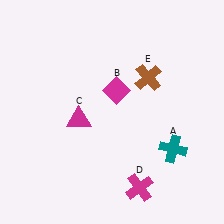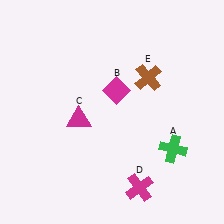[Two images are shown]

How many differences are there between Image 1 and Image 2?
There is 1 difference between the two images.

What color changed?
The cross (A) changed from teal in Image 1 to green in Image 2.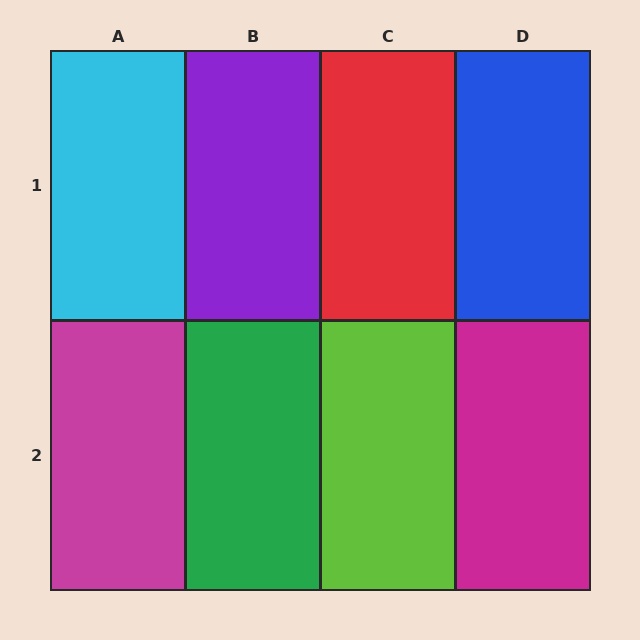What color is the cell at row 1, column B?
Purple.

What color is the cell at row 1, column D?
Blue.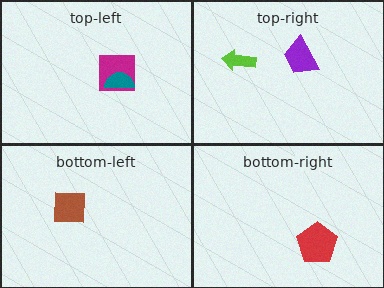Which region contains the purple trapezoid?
The top-right region.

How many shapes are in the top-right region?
2.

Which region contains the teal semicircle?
The top-left region.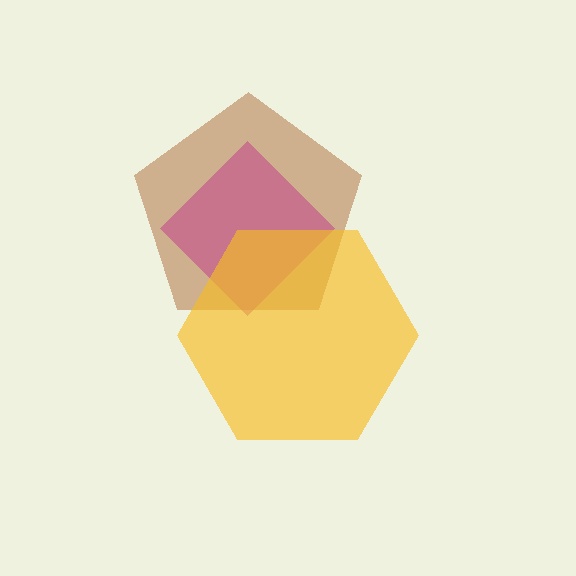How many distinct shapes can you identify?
There are 3 distinct shapes: a brown pentagon, a magenta diamond, a yellow hexagon.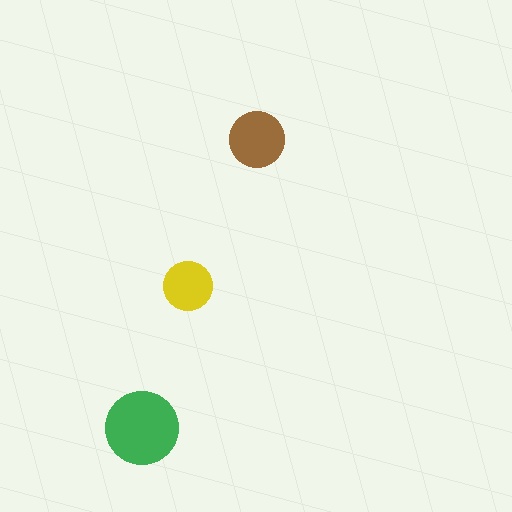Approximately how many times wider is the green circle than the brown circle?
About 1.5 times wider.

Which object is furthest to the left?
The green circle is leftmost.